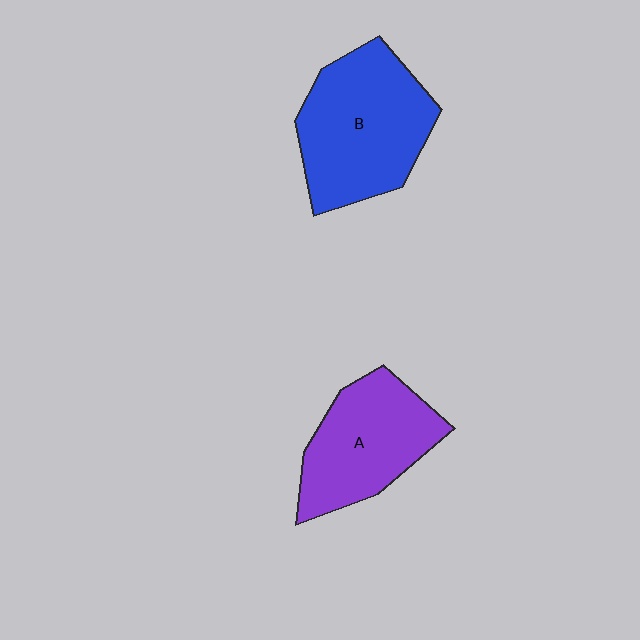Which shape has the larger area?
Shape B (blue).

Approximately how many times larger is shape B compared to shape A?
Approximately 1.2 times.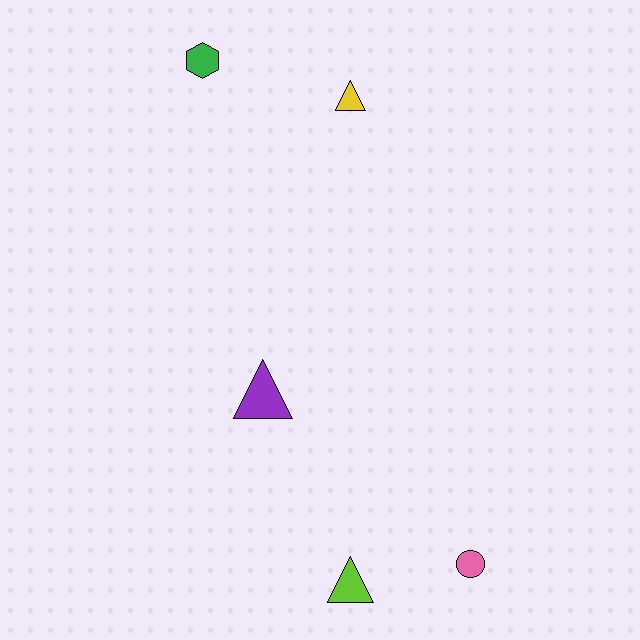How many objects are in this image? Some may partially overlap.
There are 5 objects.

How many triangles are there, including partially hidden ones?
There are 3 triangles.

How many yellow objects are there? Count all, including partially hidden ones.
There is 1 yellow object.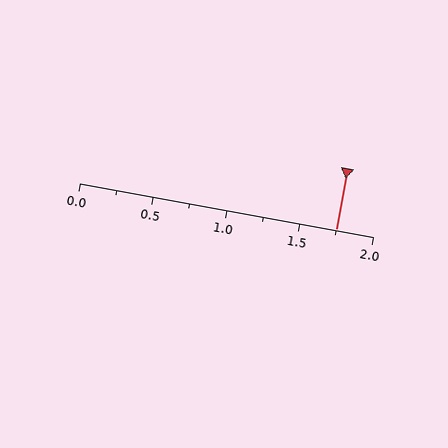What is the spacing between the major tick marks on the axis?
The major ticks are spaced 0.5 apart.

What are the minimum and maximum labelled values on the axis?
The axis runs from 0.0 to 2.0.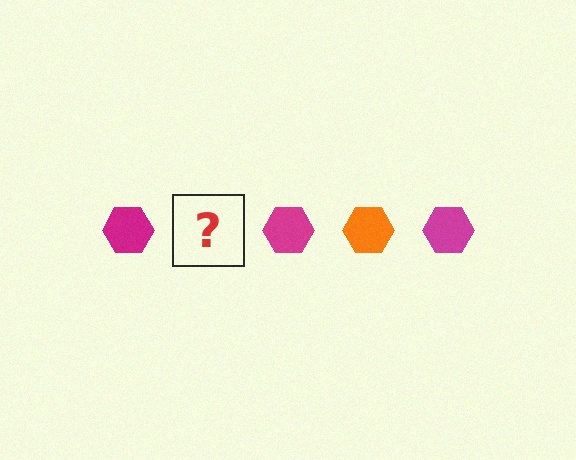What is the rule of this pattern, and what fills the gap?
The rule is that the pattern cycles through magenta, orange hexagons. The gap should be filled with an orange hexagon.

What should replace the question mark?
The question mark should be replaced with an orange hexagon.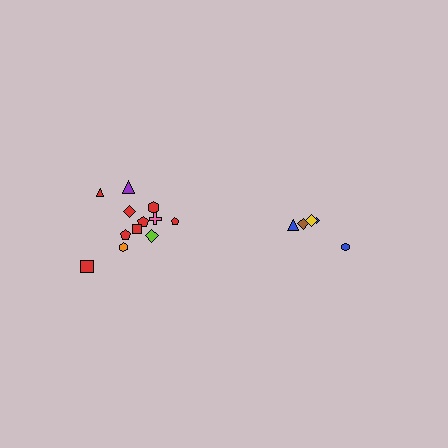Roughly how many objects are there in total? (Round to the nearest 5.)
Roughly 15 objects in total.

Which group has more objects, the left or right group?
The left group.